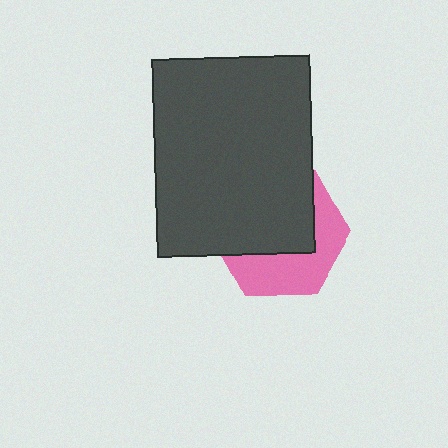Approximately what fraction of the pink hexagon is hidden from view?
Roughly 58% of the pink hexagon is hidden behind the dark gray rectangle.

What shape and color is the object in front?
The object in front is a dark gray rectangle.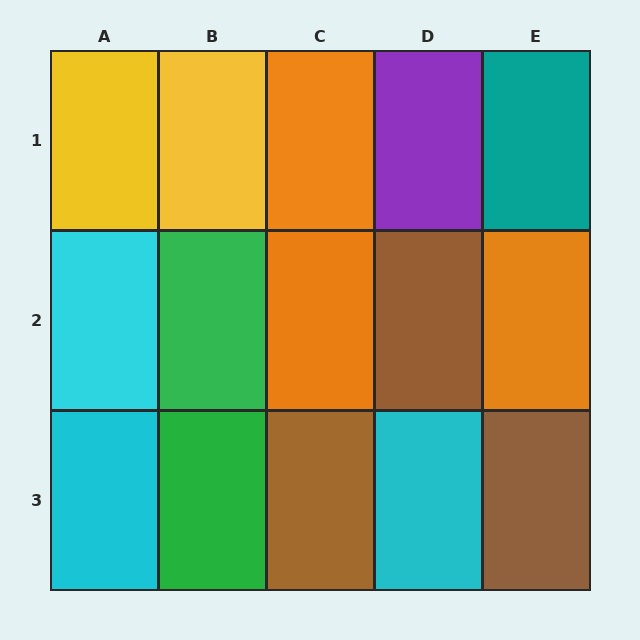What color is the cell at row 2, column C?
Orange.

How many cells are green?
2 cells are green.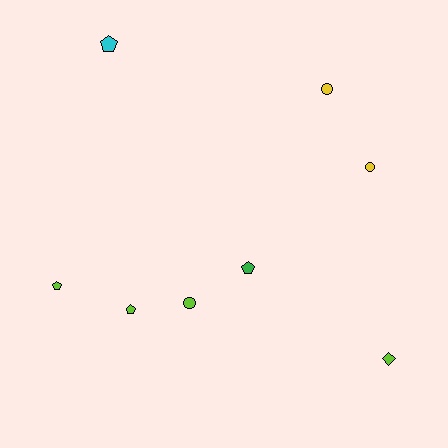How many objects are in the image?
There are 8 objects.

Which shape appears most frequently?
Pentagon, with 4 objects.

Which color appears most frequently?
Lime, with 4 objects.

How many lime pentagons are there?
There are 2 lime pentagons.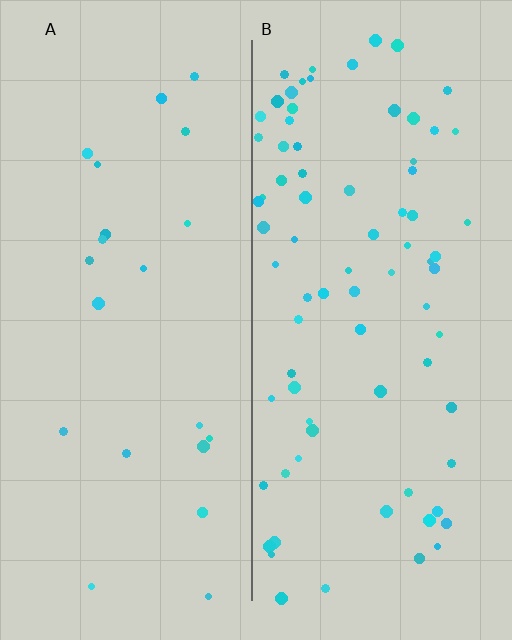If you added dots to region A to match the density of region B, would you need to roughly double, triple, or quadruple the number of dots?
Approximately quadruple.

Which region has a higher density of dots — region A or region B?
B (the right).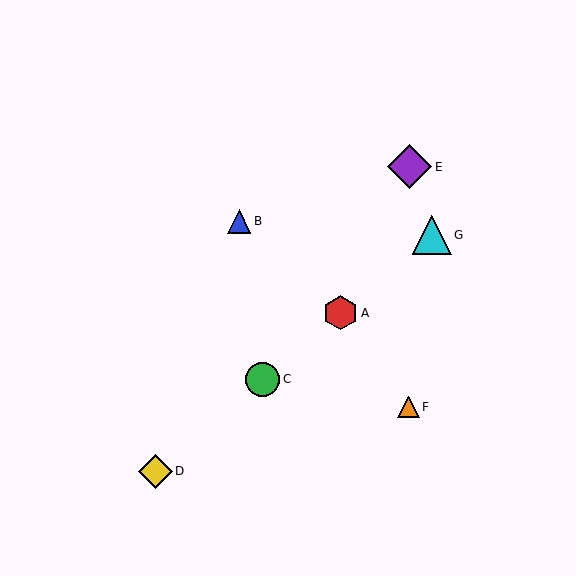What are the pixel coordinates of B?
Object B is at (239, 221).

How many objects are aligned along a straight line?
4 objects (A, C, D, G) are aligned along a straight line.